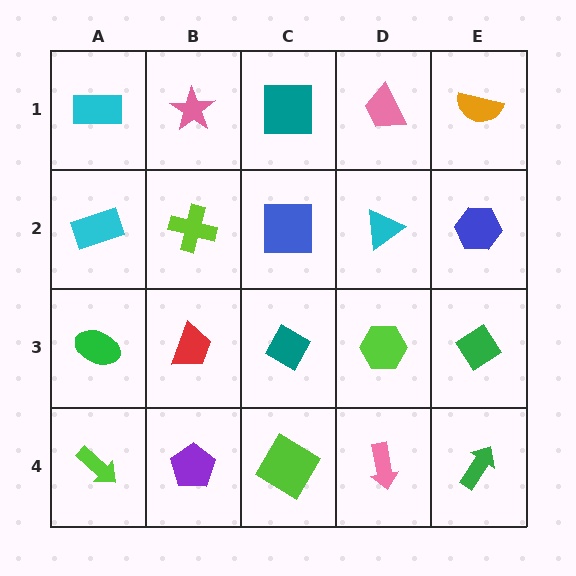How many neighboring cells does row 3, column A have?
3.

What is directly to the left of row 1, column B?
A cyan rectangle.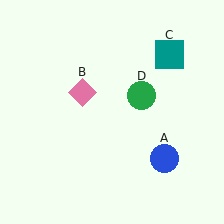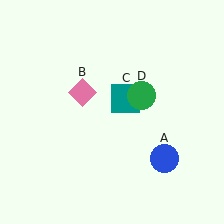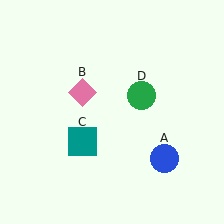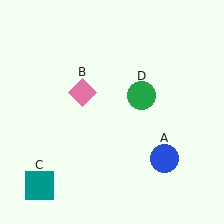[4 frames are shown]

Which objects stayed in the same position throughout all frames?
Blue circle (object A) and pink diamond (object B) and green circle (object D) remained stationary.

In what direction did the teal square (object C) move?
The teal square (object C) moved down and to the left.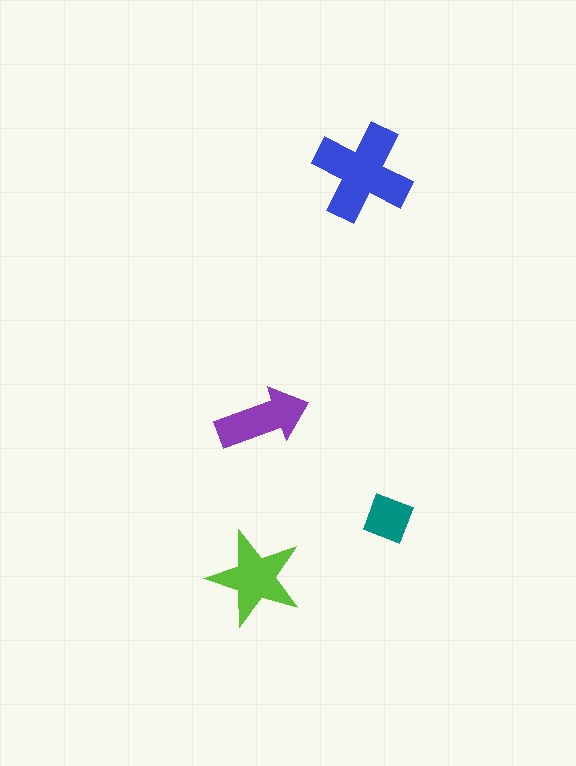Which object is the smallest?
The teal square.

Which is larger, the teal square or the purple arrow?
The purple arrow.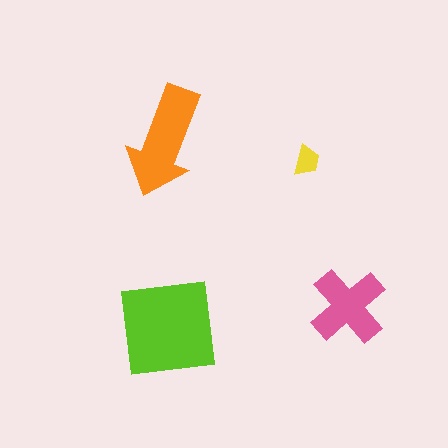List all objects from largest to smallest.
The lime square, the orange arrow, the pink cross, the yellow trapezoid.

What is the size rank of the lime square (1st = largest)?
1st.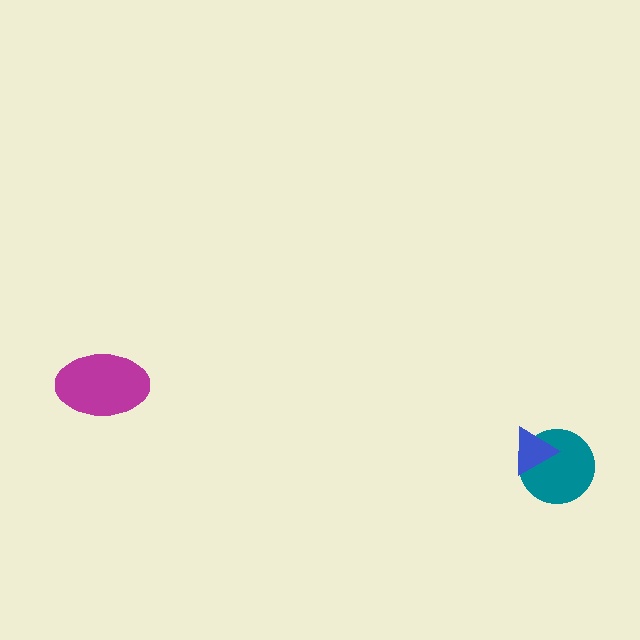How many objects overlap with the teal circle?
1 object overlaps with the teal circle.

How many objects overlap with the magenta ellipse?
0 objects overlap with the magenta ellipse.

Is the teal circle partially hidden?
Yes, it is partially covered by another shape.